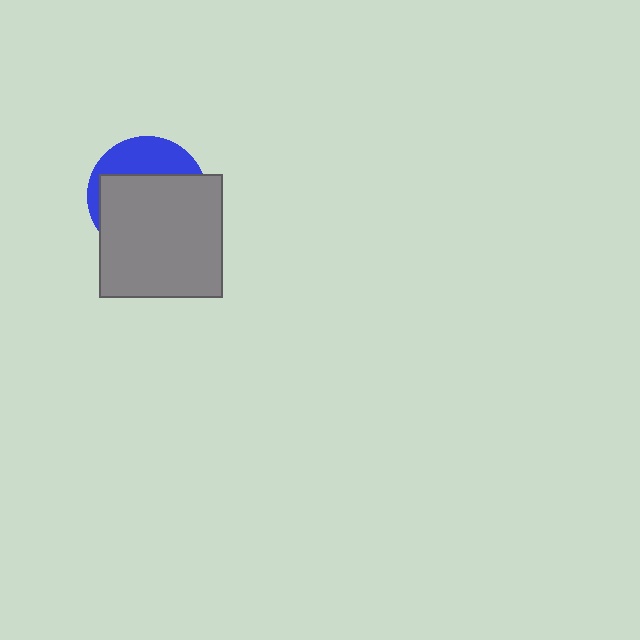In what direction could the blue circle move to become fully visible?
The blue circle could move up. That would shift it out from behind the gray square entirely.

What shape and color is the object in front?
The object in front is a gray square.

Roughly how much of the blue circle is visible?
A small part of it is visible (roughly 32%).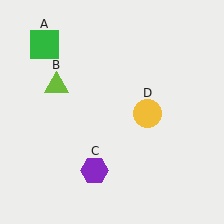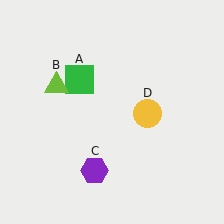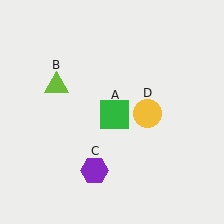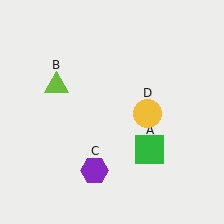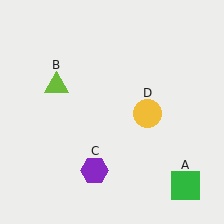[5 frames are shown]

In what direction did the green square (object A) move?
The green square (object A) moved down and to the right.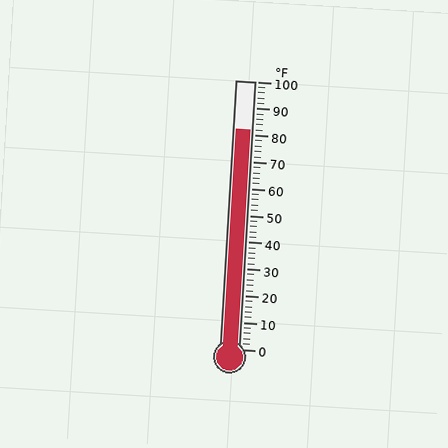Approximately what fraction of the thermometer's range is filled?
The thermometer is filled to approximately 80% of its range.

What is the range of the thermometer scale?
The thermometer scale ranges from 0°F to 100°F.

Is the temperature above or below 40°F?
The temperature is above 40°F.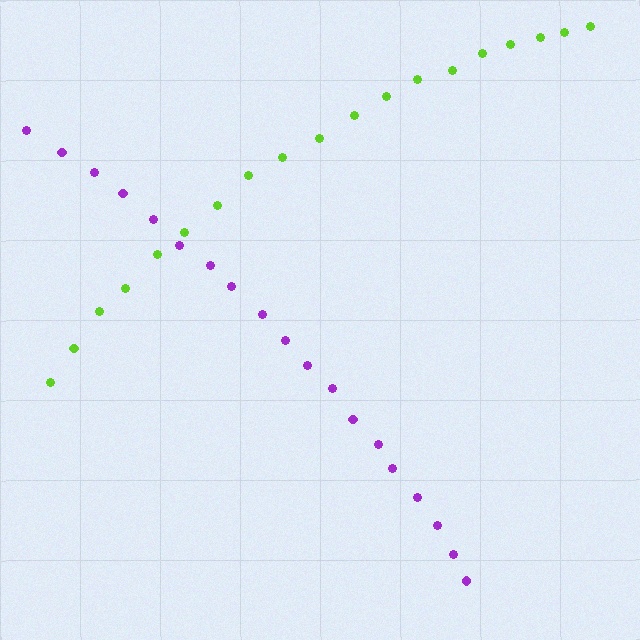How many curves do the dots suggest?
There are 2 distinct paths.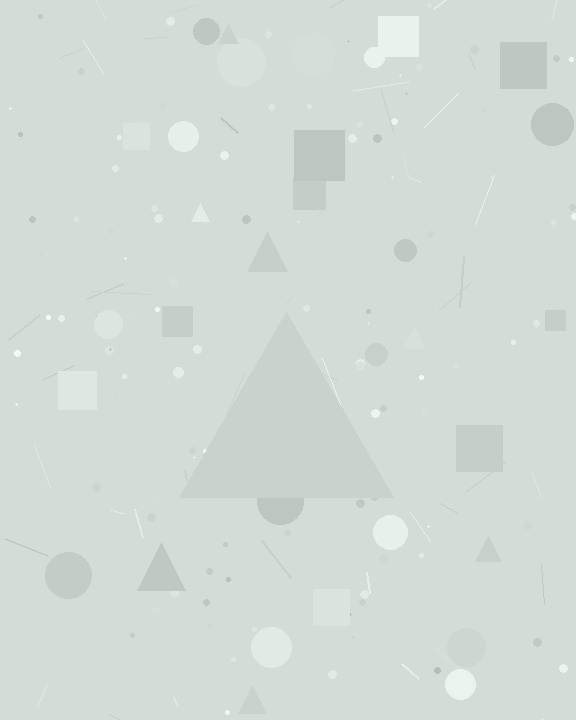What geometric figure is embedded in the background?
A triangle is embedded in the background.